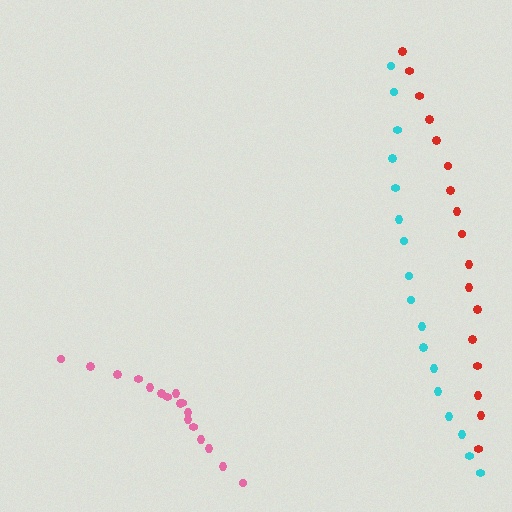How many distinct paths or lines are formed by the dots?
There are 3 distinct paths.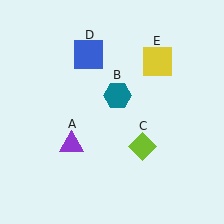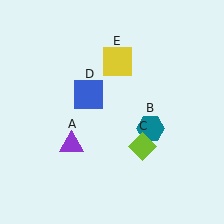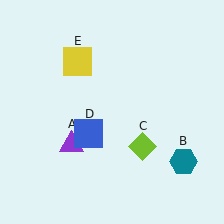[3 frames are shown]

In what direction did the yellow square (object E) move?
The yellow square (object E) moved left.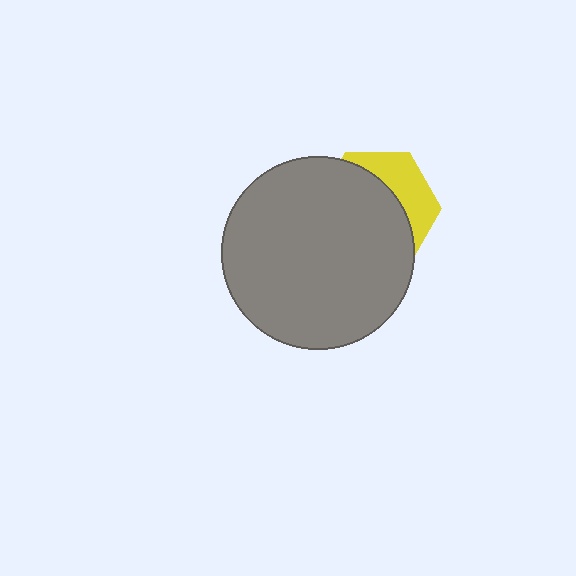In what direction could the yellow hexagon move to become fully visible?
The yellow hexagon could move toward the upper-right. That would shift it out from behind the gray circle entirely.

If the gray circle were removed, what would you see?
You would see the complete yellow hexagon.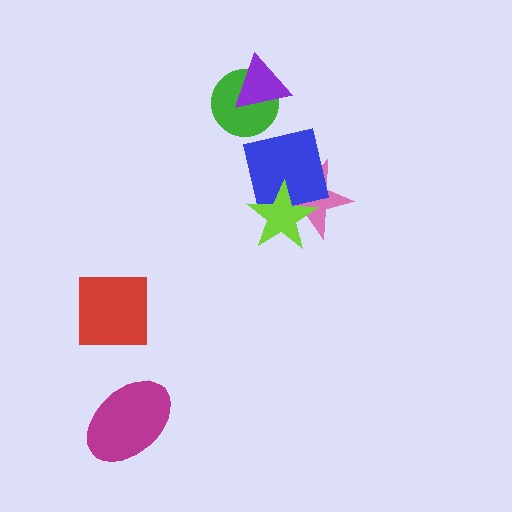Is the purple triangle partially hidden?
No, no other shape covers it.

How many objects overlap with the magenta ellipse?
0 objects overlap with the magenta ellipse.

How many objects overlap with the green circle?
1 object overlaps with the green circle.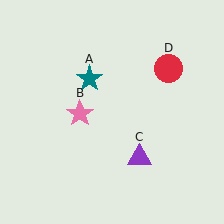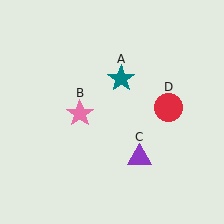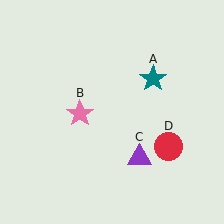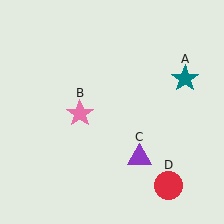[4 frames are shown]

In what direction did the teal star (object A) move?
The teal star (object A) moved right.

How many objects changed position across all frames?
2 objects changed position: teal star (object A), red circle (object D).